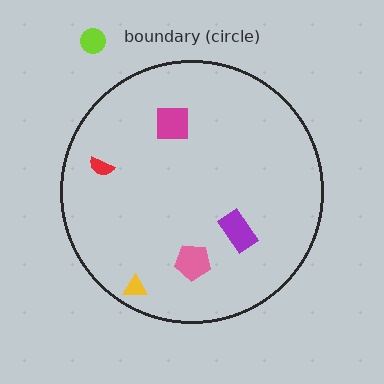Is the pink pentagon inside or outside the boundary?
Inside.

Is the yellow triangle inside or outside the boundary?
Inside.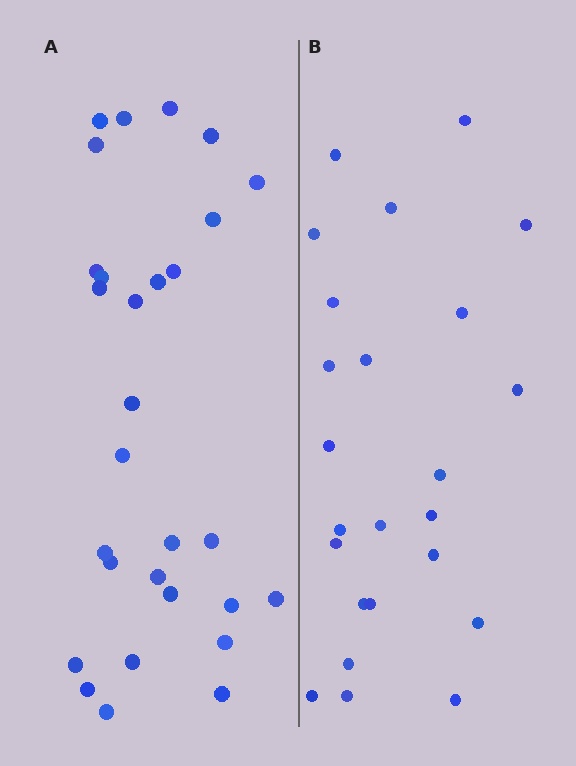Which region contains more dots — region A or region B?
Region A (the left region) has more dots.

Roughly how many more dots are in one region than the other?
Region A has about 5 more dots than region B.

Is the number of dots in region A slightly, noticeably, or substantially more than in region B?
Region A has only slightly more — the two regions are fairly close. The ratio is roughly 1.2 to 1.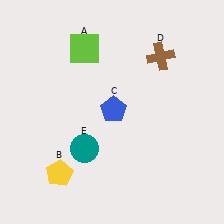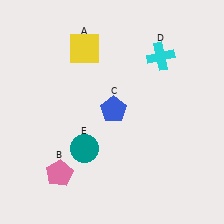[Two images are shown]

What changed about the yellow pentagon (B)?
In Image 1, B is yellow. In Image 2, it changed to pink.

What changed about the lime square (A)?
In Image 1, A is lime. In Image 2, it changed to yellow.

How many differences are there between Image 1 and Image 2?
There are 3 differences between the two images.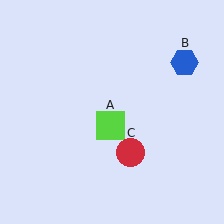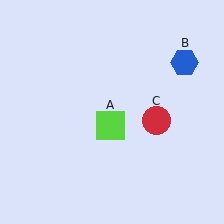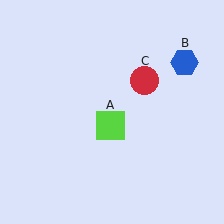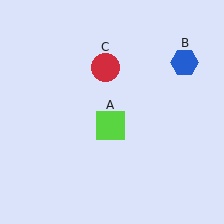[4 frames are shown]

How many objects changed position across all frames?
1 object changed position: red circle (object C).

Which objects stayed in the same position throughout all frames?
Lime square (object A) and blue hexagon (object B) remained stationary.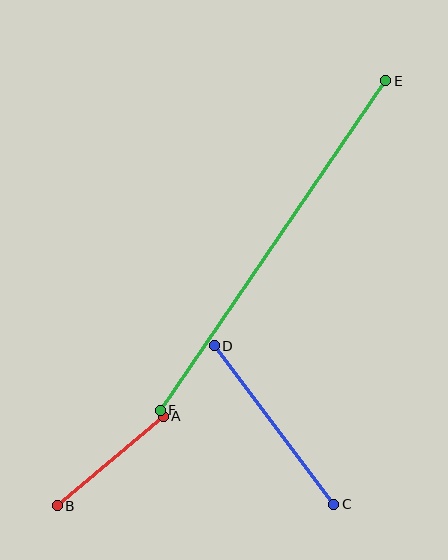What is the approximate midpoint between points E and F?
The midpoint is at approximately (273, 246) pixels.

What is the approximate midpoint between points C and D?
The midpoint is at approximately (274, 425) pixels.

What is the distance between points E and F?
The distance is approximately 400 pixels.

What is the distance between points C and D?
The distance is approximately 198 pixels.